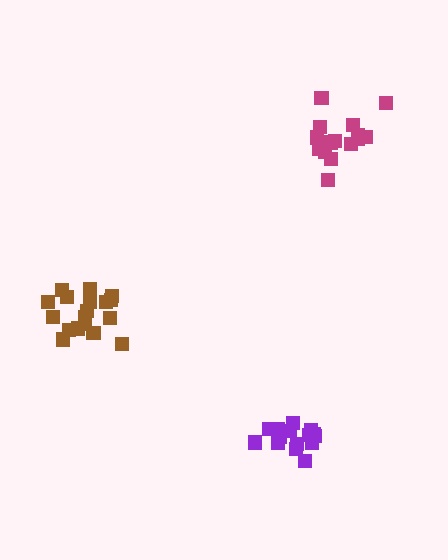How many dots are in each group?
Group 1: 16 dots, Group 2: 19 dots, Group 3: 15 dots (50 total).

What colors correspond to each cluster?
The clusters are colored: purple, brown, magenta.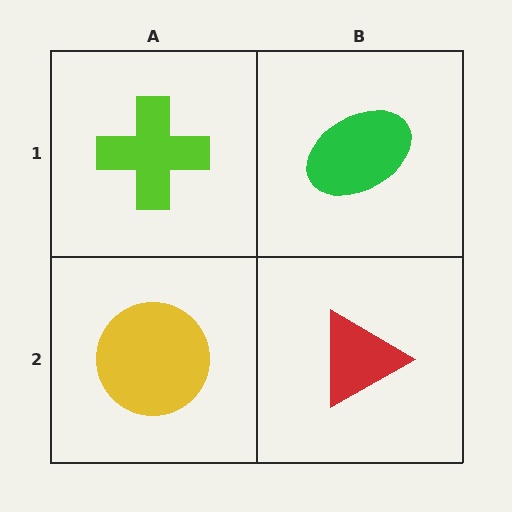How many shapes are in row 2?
2 shapes.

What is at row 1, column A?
A lime cross.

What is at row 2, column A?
A yellow circle.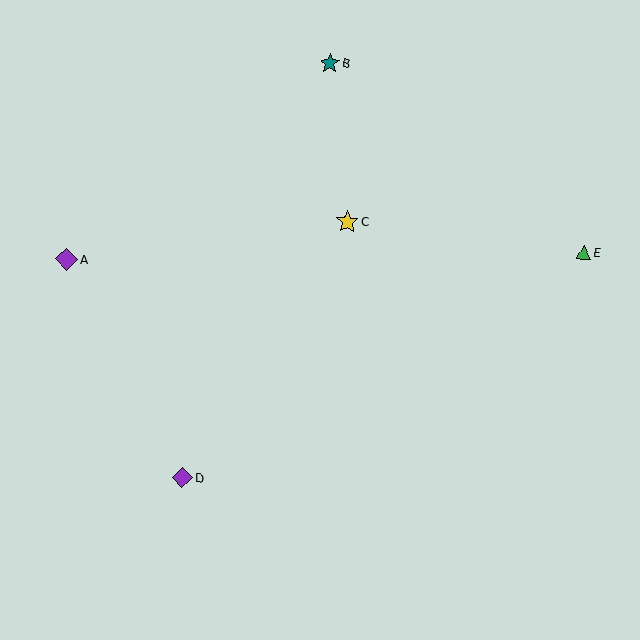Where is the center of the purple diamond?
The center of the purple diamond is at (67, 259).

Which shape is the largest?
The yellow star (labeled C) is the largest.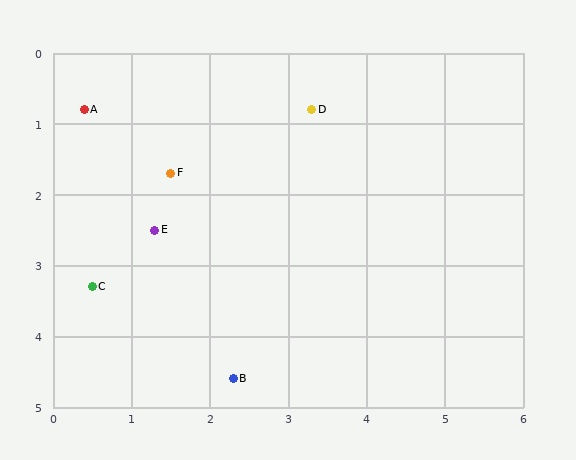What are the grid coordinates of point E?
Point E is at approximately (1.3, 2.5).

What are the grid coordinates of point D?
Point D is at approximately (3.3, 0.8).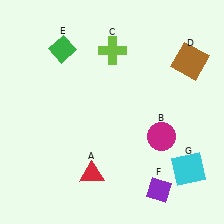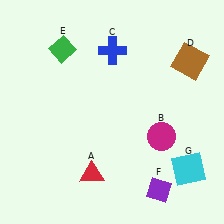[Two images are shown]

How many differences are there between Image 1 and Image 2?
There is 1 difference between the two images.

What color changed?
The cross (C) changed from lime in Image 1 to blue in Image 2.